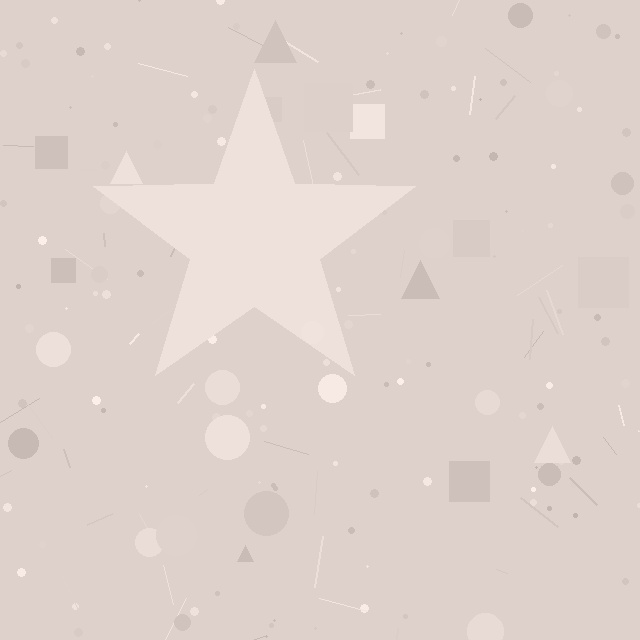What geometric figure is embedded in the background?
A star is embedded in the background.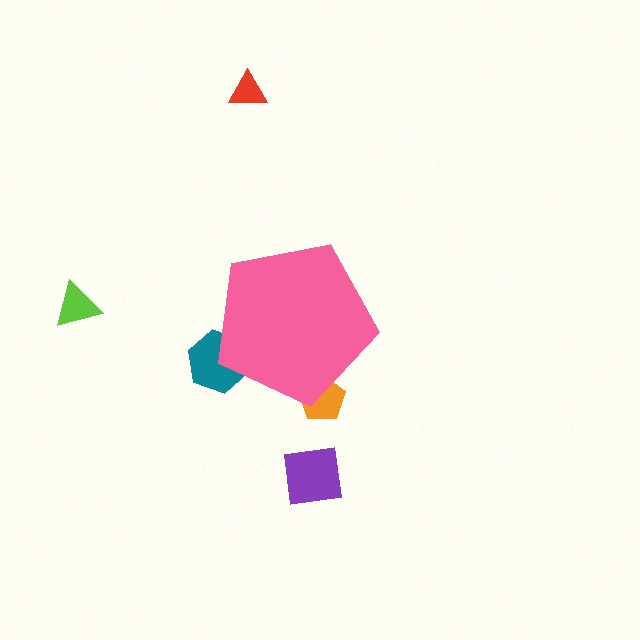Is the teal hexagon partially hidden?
Yes, the teal hexagon is partially hidden behind the pink pentagon.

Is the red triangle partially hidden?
No, the red triangle is fully visible.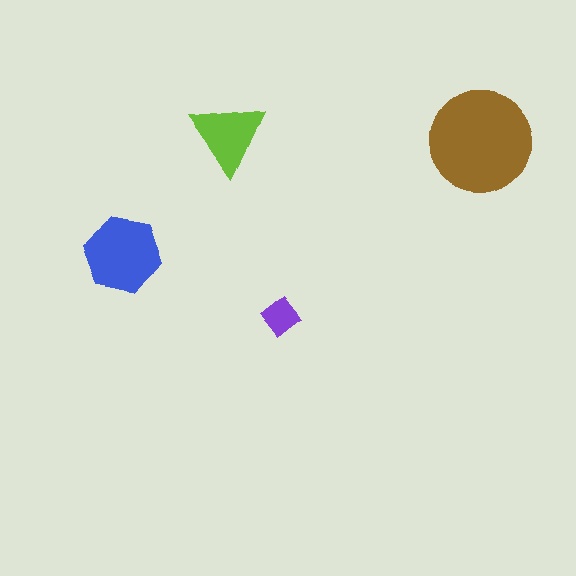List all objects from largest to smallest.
The brown circle, the blue hexagon, the lime triangle, the purple diamond.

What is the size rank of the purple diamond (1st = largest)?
4th.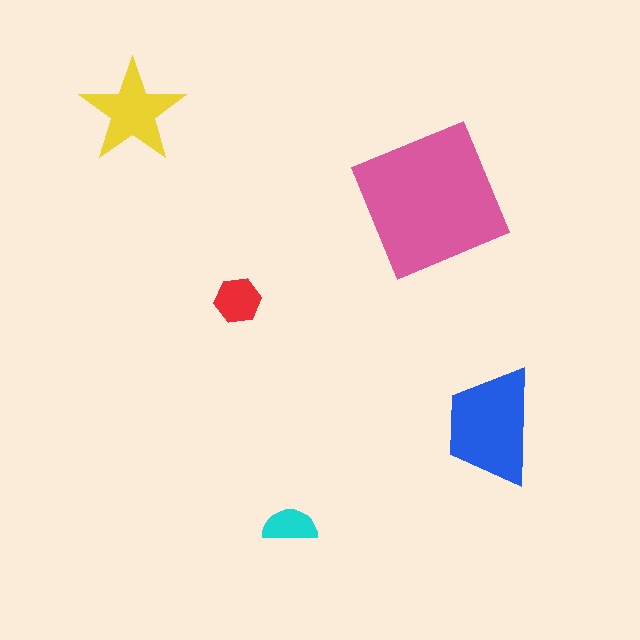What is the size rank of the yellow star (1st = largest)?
3rd.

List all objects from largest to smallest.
The pink square, the blue trapezoid, the yellow star, the red hexagon, the cyan semicircle.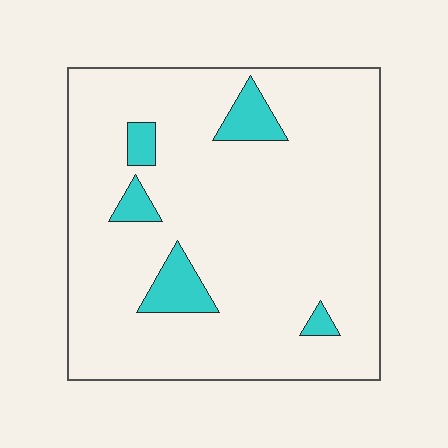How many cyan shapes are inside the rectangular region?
5.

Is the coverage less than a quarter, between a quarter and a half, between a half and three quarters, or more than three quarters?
Less than a quarter.